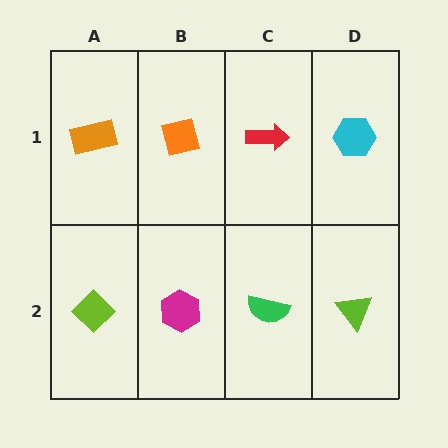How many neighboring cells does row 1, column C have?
3.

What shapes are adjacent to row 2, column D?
A cyan hexagon (row 1, column D), a green semicircle (row 2, column C).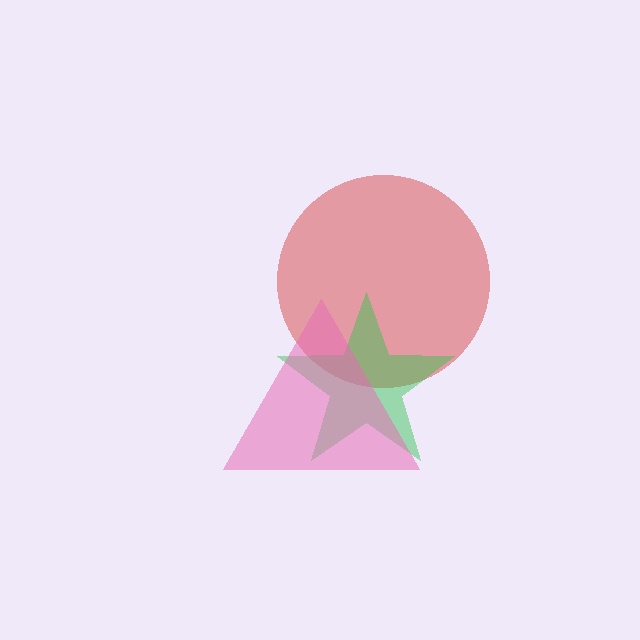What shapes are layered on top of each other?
The layered shapes are: a red circle, a green star, a pink triangle.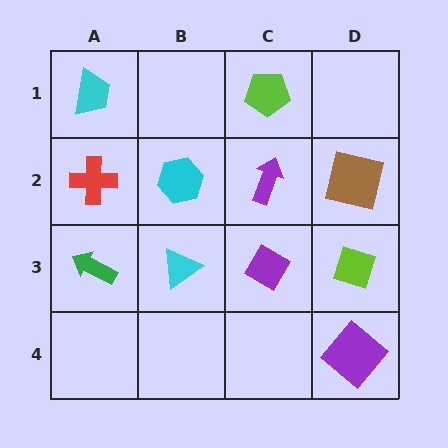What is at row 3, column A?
A green arrow.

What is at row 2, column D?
A brown square.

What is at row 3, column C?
A purple diamond.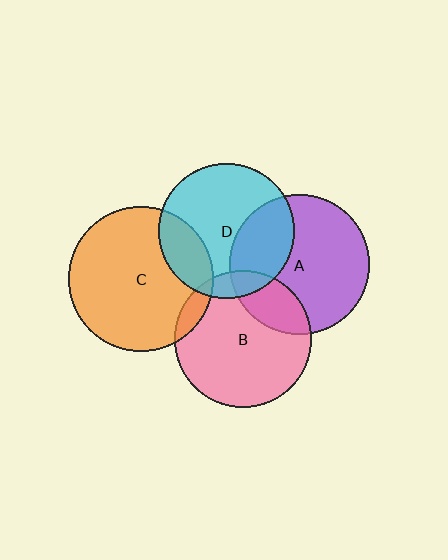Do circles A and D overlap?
Yes.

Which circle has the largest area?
Circle C (orange).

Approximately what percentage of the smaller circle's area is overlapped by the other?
Approximately 30%.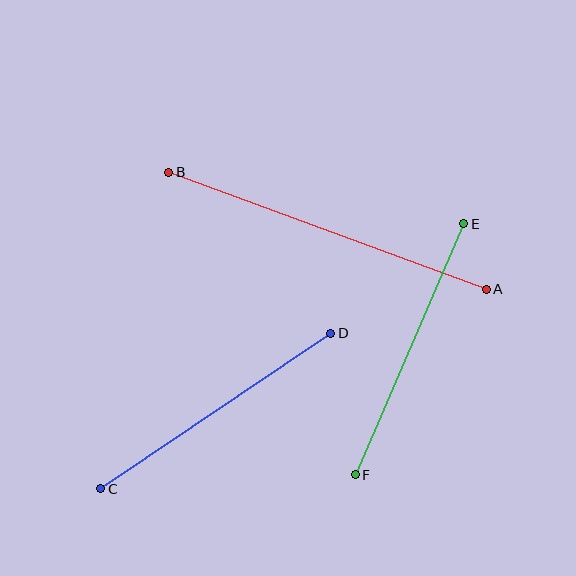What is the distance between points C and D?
The distance is approximately 277 pixels.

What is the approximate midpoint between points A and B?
The midpoint is at approximately (328, 231) pixels.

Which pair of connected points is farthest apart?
Points A and B are farthest apart.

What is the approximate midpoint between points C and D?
The midpoint is at approximately (216, 411) pixels.